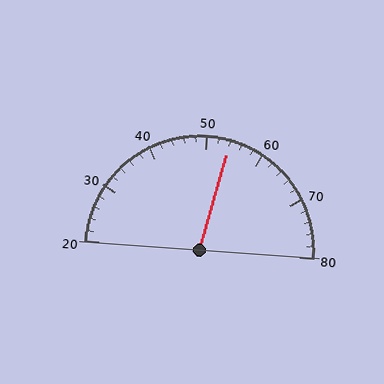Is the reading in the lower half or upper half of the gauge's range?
The reading is in the upper half of the range (20 to 80).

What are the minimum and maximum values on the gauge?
The gauge ranges from 20 to 80.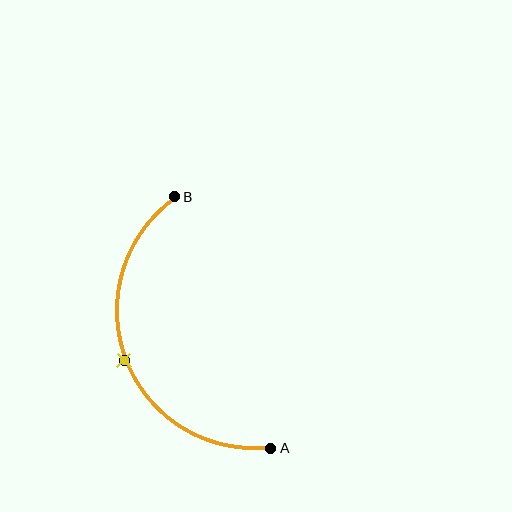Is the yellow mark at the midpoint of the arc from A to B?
Yes. The yellow mark lies on the arc at equal arc-length from both A and B — it is the arc midpoint.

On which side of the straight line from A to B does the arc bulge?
The arc bulges to the left of the straight line connecting A and B.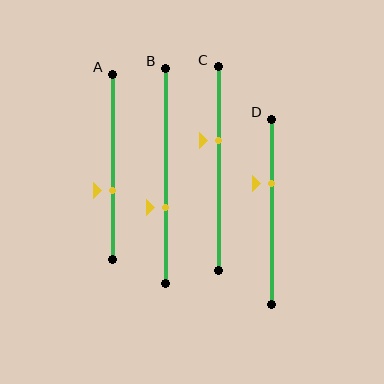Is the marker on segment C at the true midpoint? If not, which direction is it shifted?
No, the marker on segment C is shifted upward by about 14% of the segment length.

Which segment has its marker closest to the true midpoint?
Segment A has its marker closest to the true midpoint.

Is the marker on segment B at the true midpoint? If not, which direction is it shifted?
No, the marker on segment B is shifted downward by about 15% of the segment length.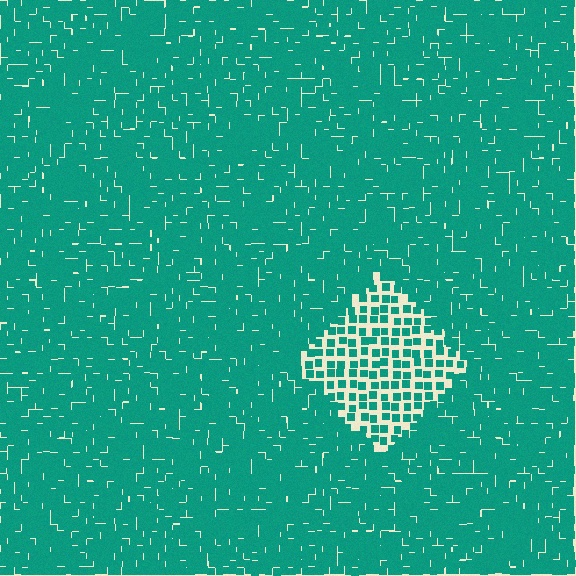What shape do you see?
I see a diamond.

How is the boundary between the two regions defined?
The boundary is defined by a change in element density (approximately 2.3x ratio). All elements are the same color, size, and shape.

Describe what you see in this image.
The image contains small teal elements arranged at two different densities. A diamond-shaped region is visible where the elements are less densely packed than the surrounding area.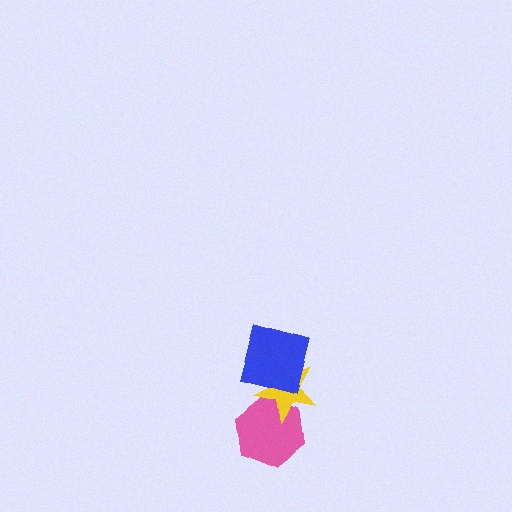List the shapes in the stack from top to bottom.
From top to bottom: the blue square, the yellow star, the pink hexagon.